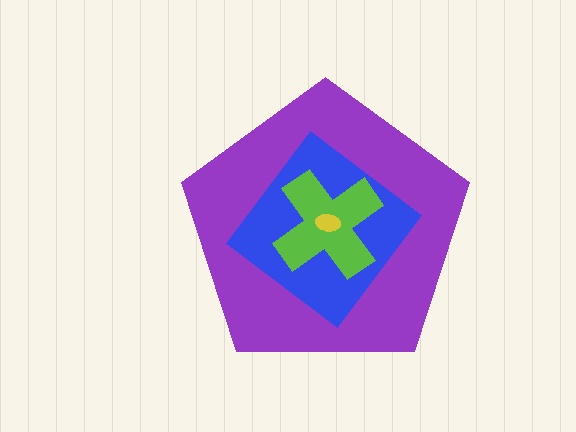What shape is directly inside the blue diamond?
The lime cross.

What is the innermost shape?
The yellow ellipse.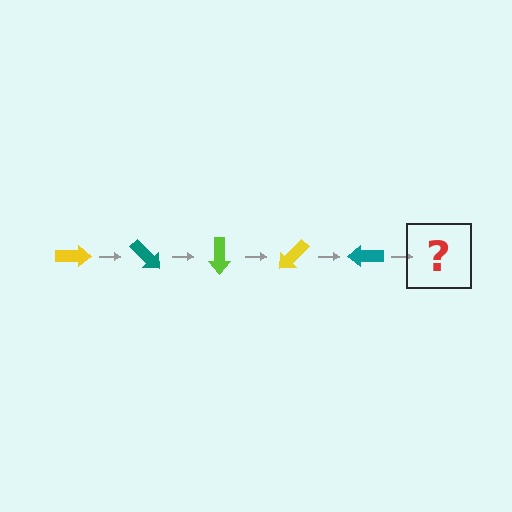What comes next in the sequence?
The next element should be a lime arrow, rotated 225 degrees from the start.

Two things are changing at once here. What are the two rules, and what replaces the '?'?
The two rules are that it rotates 45 degrees each step and the color cycles through yellow, teal, and lime. The '?' should be a lime arrow, rotated 225 degrees from the start.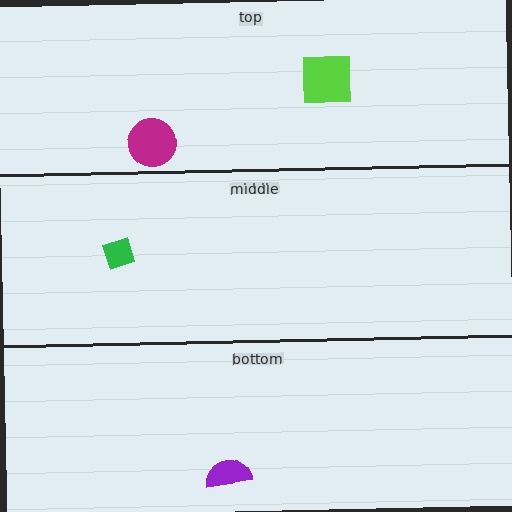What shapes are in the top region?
The lime square, the magenta circle.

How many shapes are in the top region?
2.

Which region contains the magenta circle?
The top region.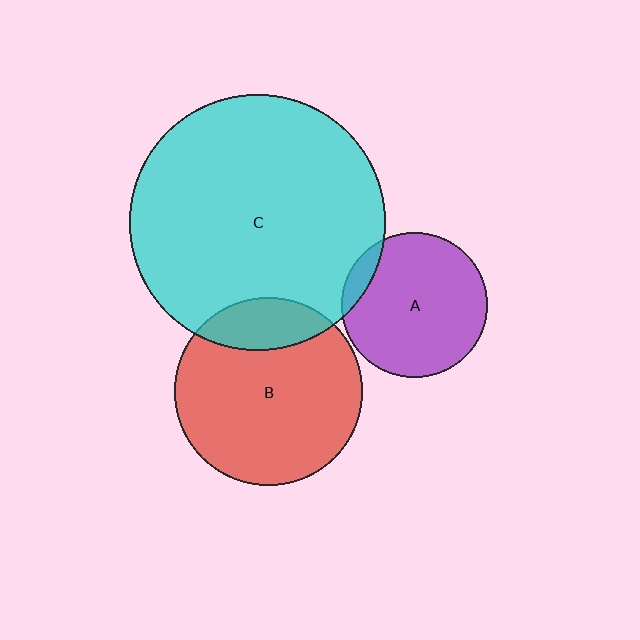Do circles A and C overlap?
Yes.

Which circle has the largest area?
Circle C (cyan).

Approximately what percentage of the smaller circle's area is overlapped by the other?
Approximately 10%.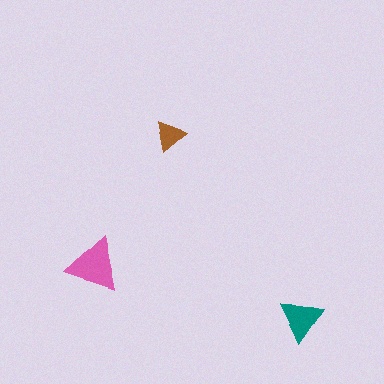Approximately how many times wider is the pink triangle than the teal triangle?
About 1.5 times wider.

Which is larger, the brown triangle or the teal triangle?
The teal one.